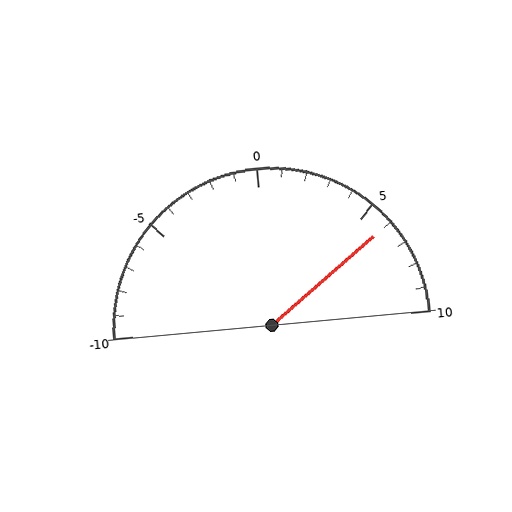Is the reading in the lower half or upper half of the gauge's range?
The reading is in the upper half of the range (-10 to 10).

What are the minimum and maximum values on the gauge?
The gauge ranges from -10 to 10.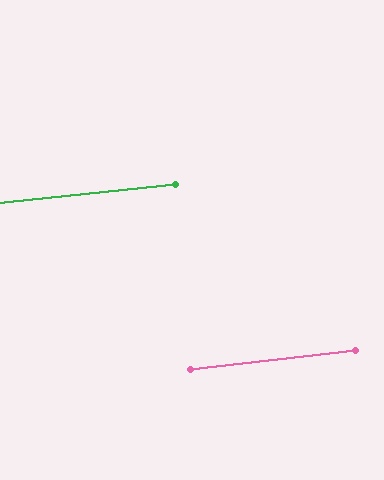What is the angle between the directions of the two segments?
Approximately 1 degree.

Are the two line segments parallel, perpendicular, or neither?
Parallel — their directions differ by only 0.7°.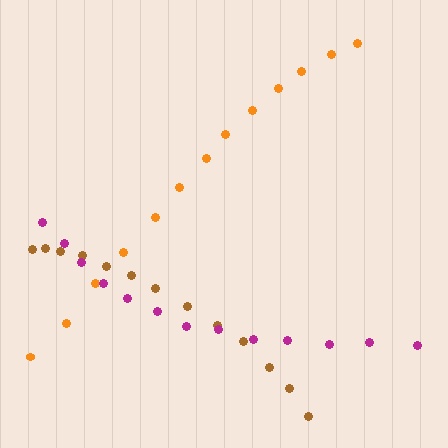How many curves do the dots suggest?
There are 3 distinct paths.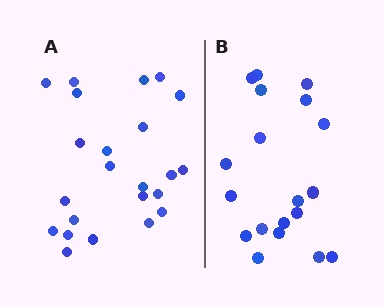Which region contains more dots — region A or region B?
Region A (the left region) has more dots.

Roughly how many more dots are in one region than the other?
Region A has about 4 more dots than region B.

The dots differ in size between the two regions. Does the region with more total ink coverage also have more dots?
No. Region B has more total ink coverage because its dots are larger, but region A actually contains more individual dots. Total area can be misleading — the number of items is what matters here.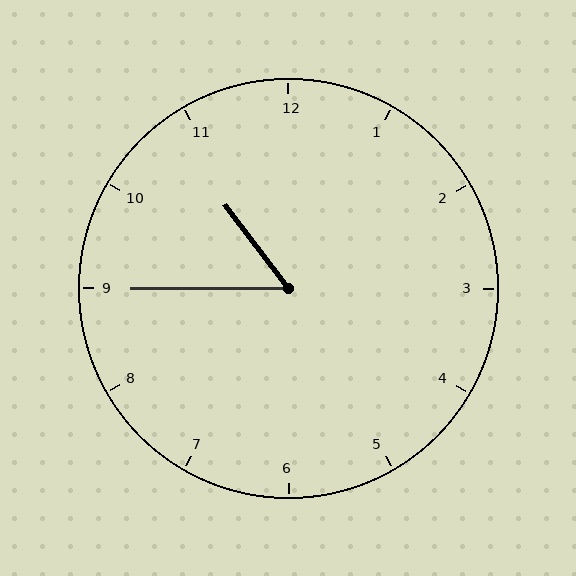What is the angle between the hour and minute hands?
Approximately 52 degrees.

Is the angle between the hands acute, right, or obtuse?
It is acute.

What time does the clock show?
10:45.